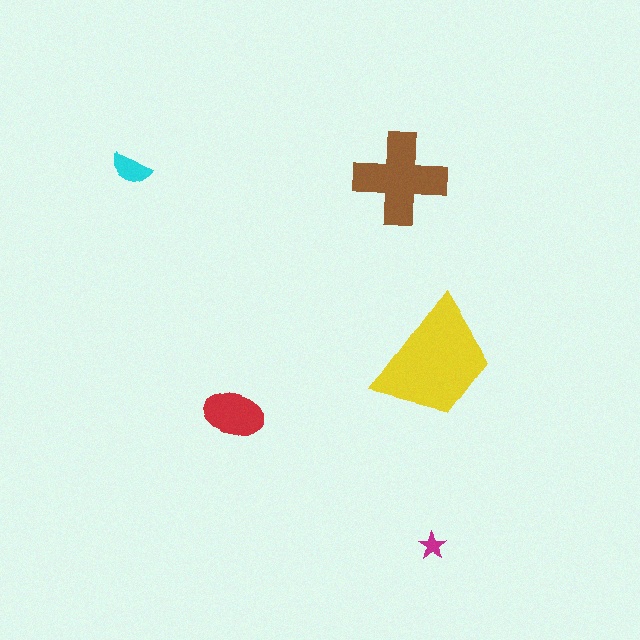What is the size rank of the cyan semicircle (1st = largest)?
4th.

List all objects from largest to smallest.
The yellow trapezoid, the brown cross, the red ellipse, the cyan semicircle, the magenta star.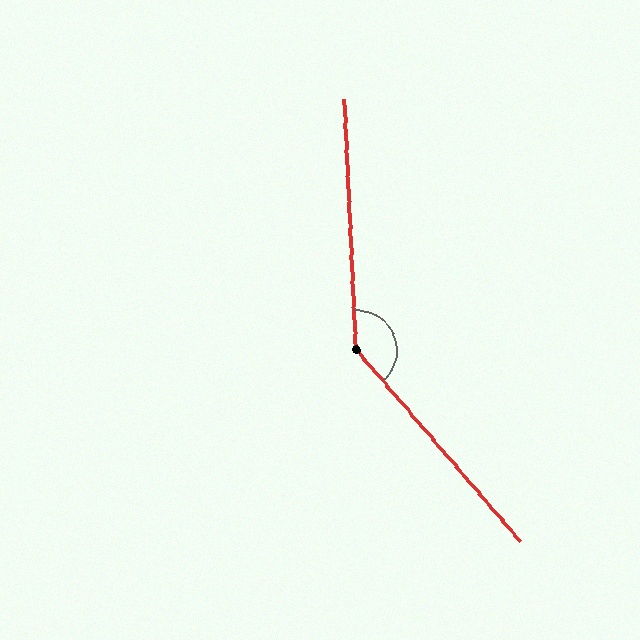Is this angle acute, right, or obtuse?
It is obtuse.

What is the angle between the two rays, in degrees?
Approximately 142 degrees.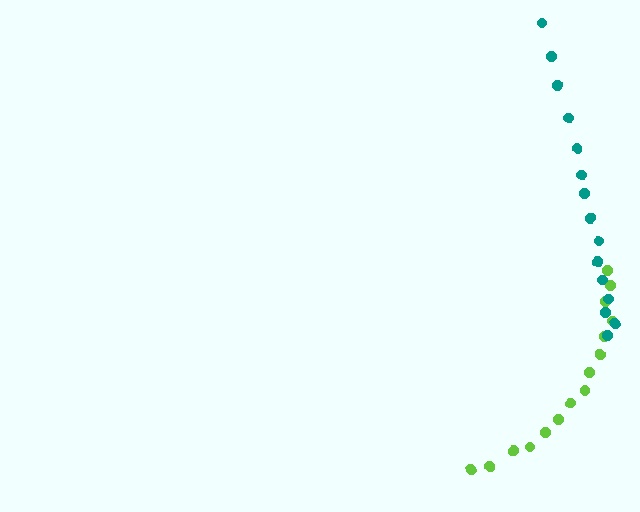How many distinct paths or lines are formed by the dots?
There are 2 distinct paths.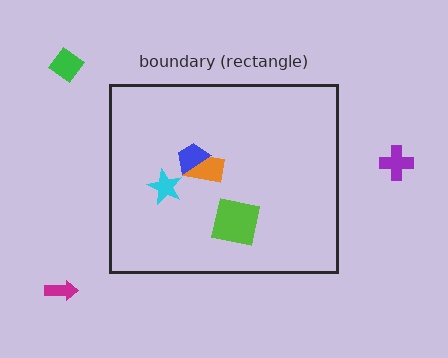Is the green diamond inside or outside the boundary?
Outside.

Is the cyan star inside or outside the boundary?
Inside.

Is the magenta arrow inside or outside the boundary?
Outside.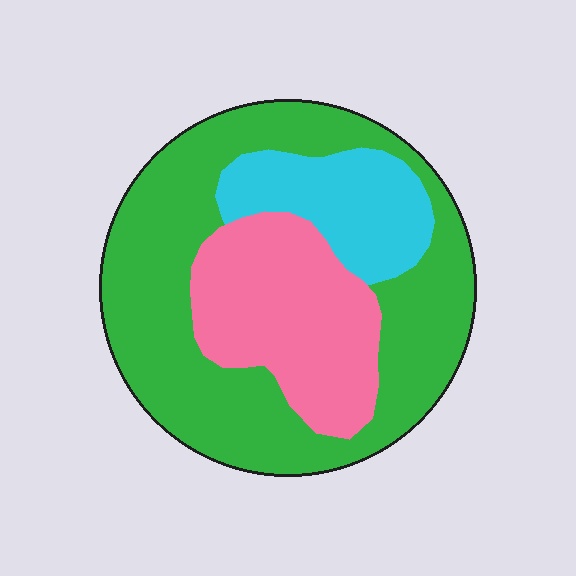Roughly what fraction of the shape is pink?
Pink covers around 25% of the shape.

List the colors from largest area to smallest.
From largest to smallest: green, pink, cyan.